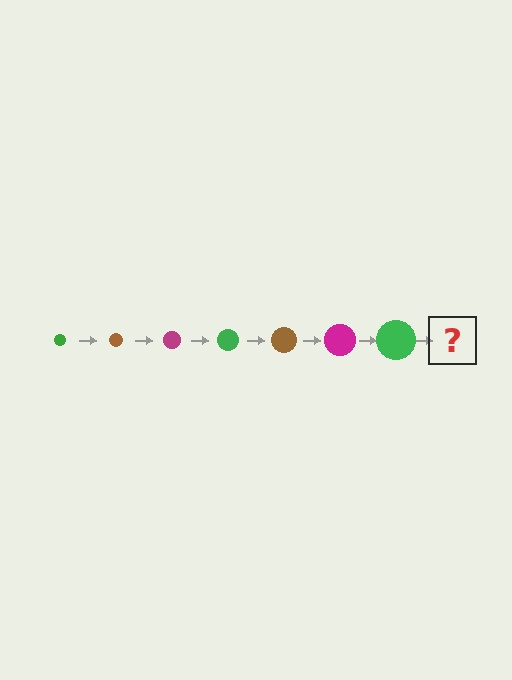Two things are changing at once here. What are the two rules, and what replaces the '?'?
The two rules are that the circle grows larger each step and the color cycles through green, brown, and magenta. The '?' should be a brown circle, larger than the previous one.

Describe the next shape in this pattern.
It should be a brown circle, larger than the previous one.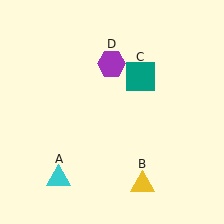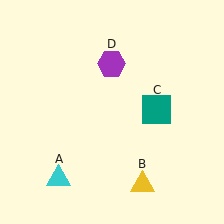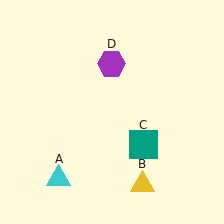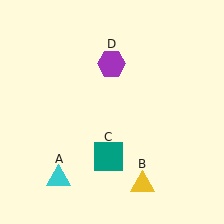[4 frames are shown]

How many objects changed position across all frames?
1 object changed position: teal square (object C).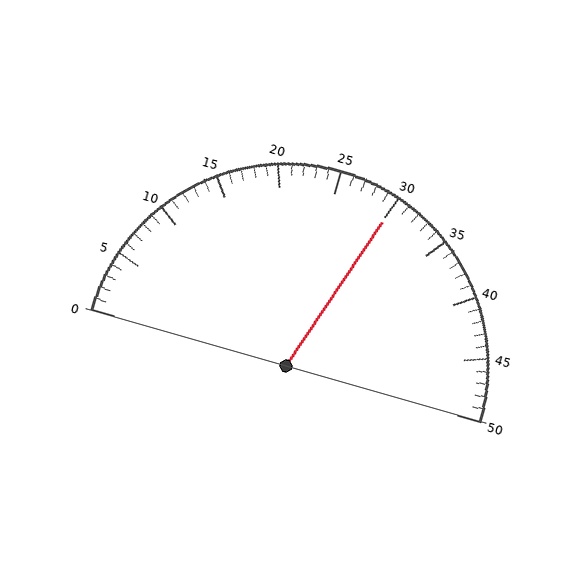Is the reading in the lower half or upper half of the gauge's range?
The reading is in the upper half of the range (0 to 50).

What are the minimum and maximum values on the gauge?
The gauge ranges from 0 to 50.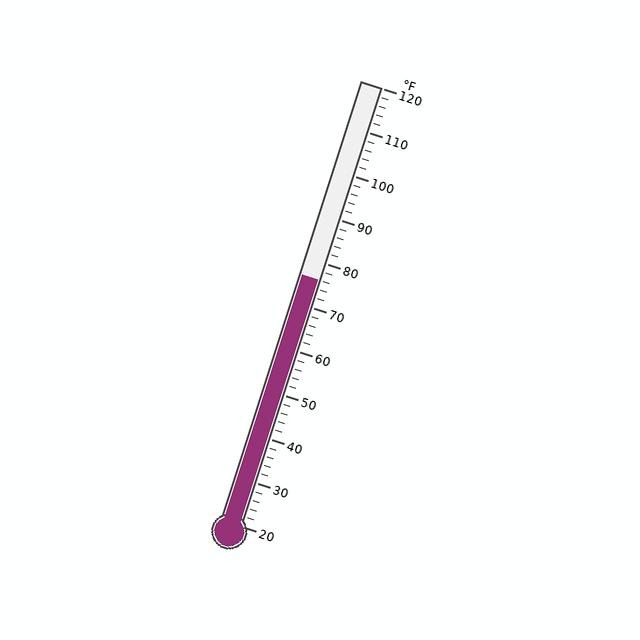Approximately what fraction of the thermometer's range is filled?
The thermometer is filled to approximately 55% of its range.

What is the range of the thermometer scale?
The thermometer scale ranges from 20°F to 120°F.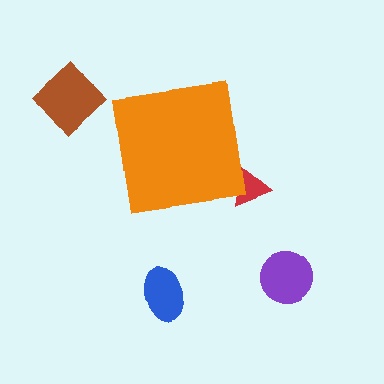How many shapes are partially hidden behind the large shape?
1 shape is partially hidden.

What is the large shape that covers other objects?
An orange square.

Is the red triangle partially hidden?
Yes, the red triangle is partially hidden behind the orange square.